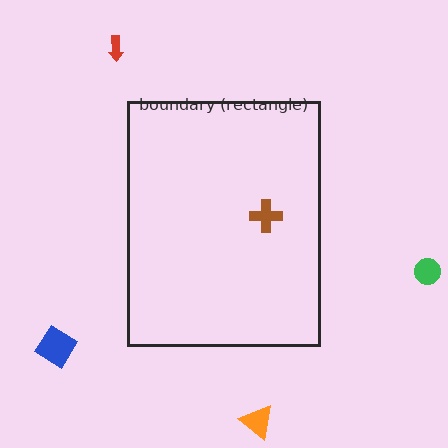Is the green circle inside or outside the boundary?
Outside.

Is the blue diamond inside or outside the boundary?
Outside.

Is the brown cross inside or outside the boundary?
Inside.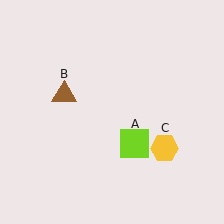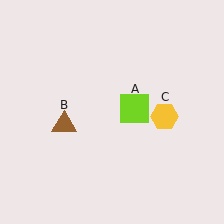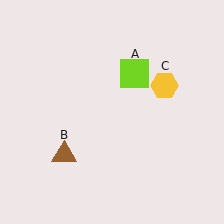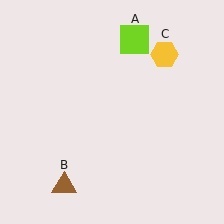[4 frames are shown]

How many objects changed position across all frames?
3 objects changed position: lime square (object A), brown triangle (object B), yellow hexagon (object C).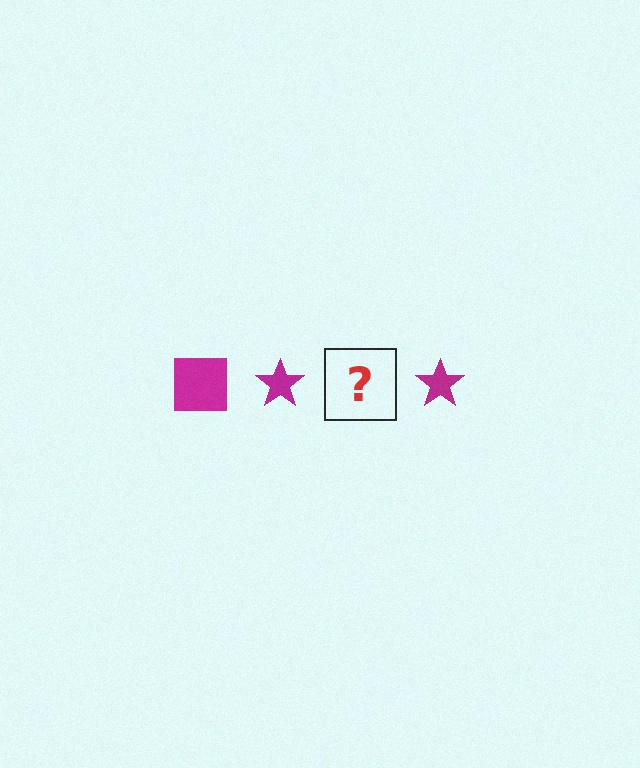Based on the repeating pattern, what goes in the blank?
The blank should be a magenta square.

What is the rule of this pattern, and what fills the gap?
The rule is that the pattern cycles through square, star shapes in magenta. The gap should be filled with a magenta square.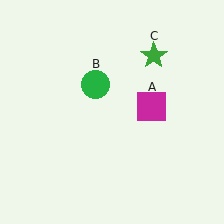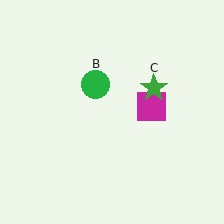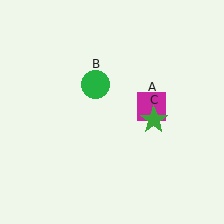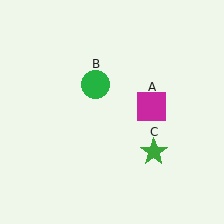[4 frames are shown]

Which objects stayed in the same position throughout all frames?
Magenta square (object A) and green circle (object B) remained stationary.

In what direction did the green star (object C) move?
The green star (object C) moved down.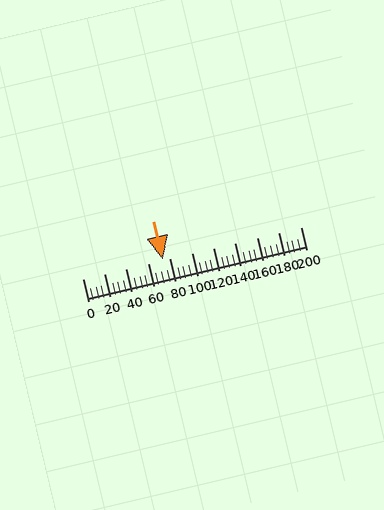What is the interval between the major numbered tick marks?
The major tick marks are spaced 20 units apart.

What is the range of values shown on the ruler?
The ruler shows values from 0 to 200.